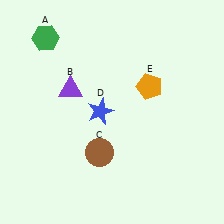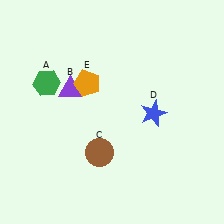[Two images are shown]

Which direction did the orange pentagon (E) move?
The orange pentagon (E) moved left.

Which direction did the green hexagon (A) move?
The green hexagon (A) moved down.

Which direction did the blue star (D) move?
The blue star (D) moved right.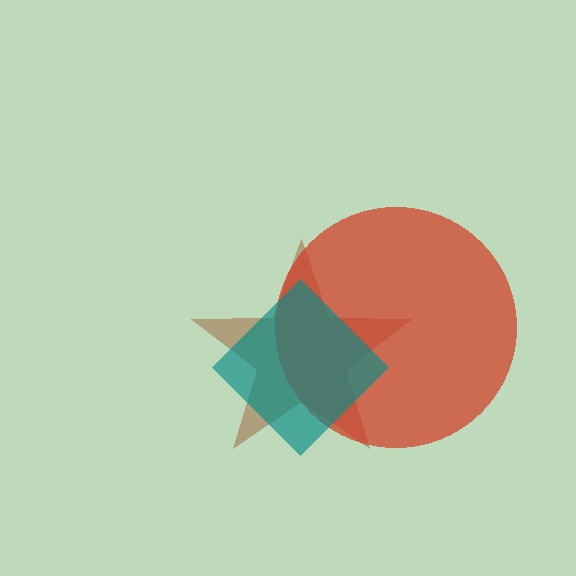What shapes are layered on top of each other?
The layered shapes are: a brown star, a red circle, a teal diamond.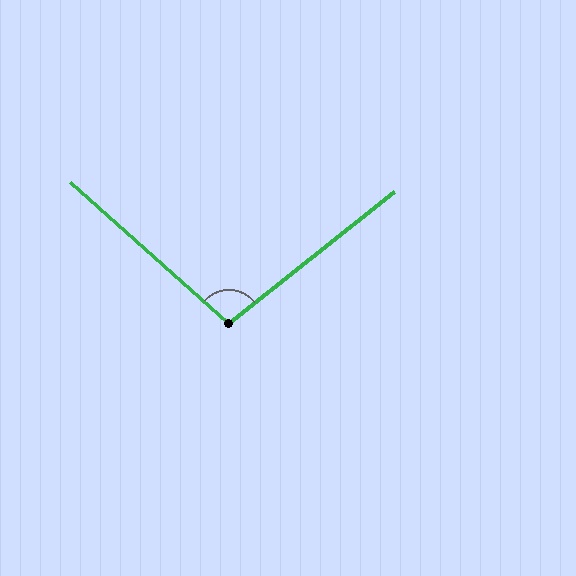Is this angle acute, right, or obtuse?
It is obtuse.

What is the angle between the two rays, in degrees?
Approximately 100 degrees.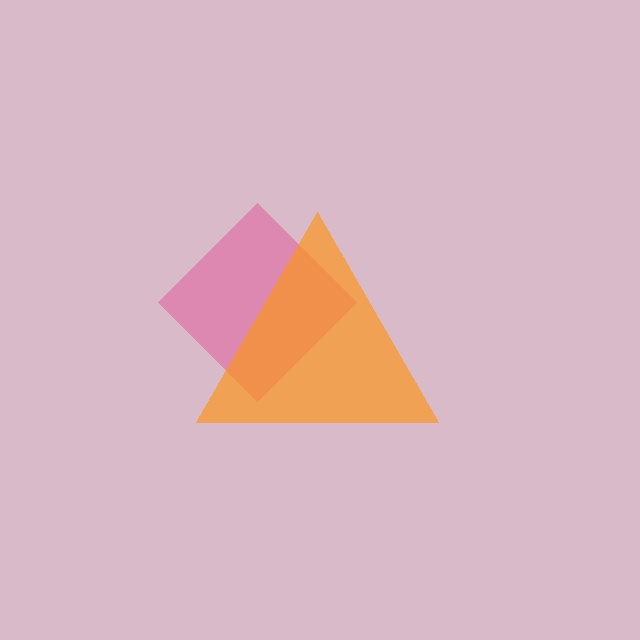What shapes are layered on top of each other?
The layered shapes are: a pink diamond, an orange triangle.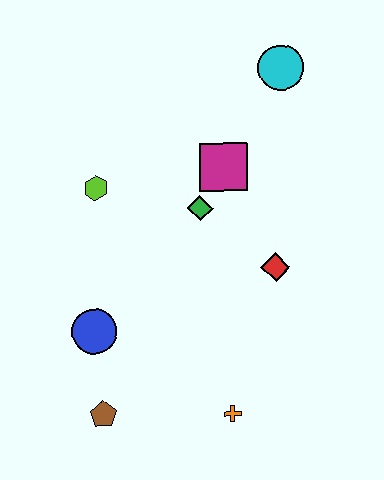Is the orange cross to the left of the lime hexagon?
No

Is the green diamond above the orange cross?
Yes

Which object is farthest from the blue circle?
The cyan circle is farthest from the blue circle.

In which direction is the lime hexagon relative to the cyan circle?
The lime hexagon is to the left of the cyan circle.